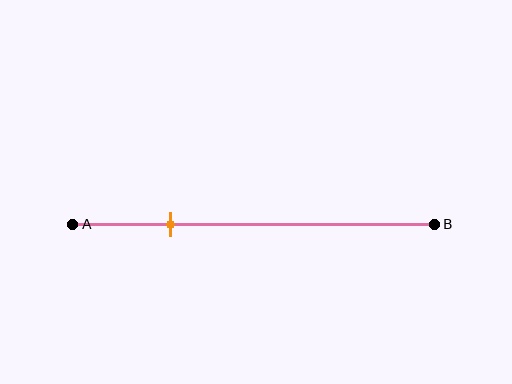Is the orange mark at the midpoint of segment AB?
No, the mark is at about 25% from A, not at the 50% midpoint.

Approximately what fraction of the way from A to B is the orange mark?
The orange mark is approximately 25% of the way from A to B.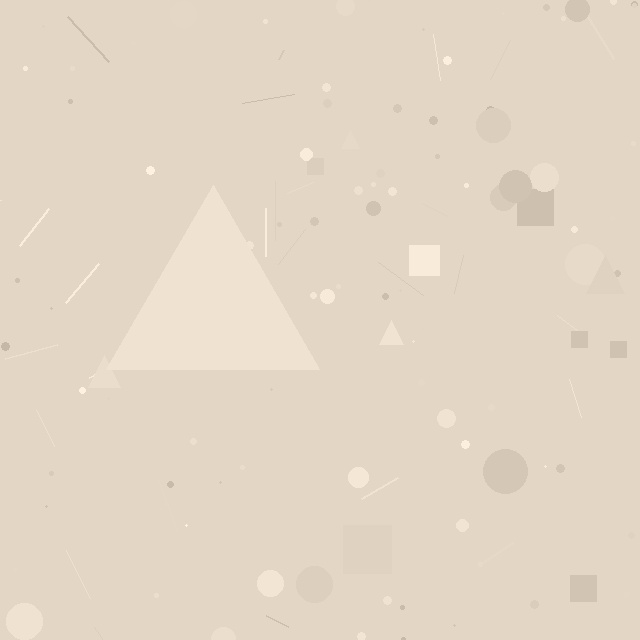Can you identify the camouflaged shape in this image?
The camouflaged shape is a triangle.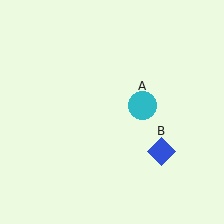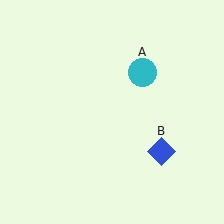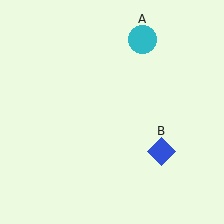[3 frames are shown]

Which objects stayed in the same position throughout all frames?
Blue diamond (object B) remained stationary.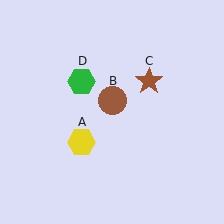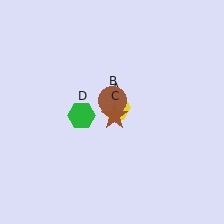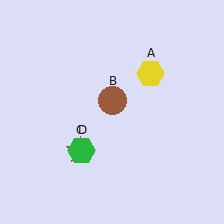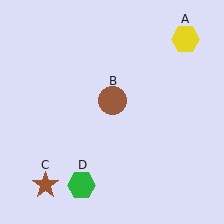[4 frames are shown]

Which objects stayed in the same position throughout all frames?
Brown circle (object B) remained stationary.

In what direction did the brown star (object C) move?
The brown star (object C) moved down and to the left.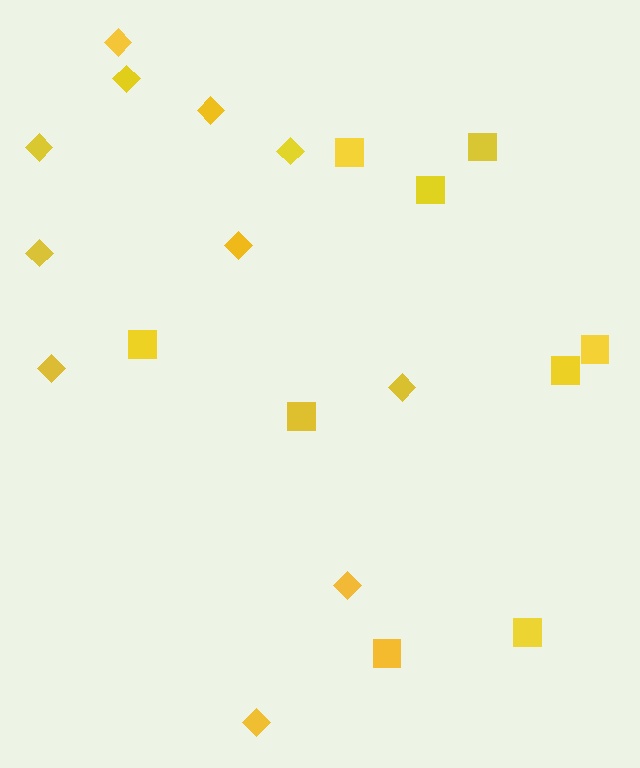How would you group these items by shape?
There are 2 groups: one group of diamonds (11) and one group of squares (9).